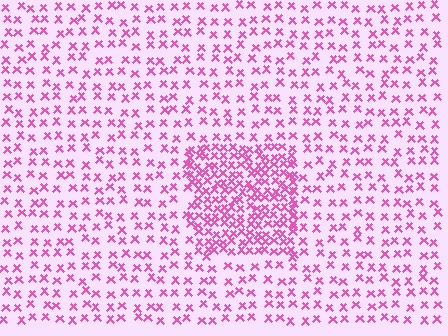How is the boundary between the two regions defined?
The boundary is defined by a change in element density (approximately 2.4x ratio). All elements are the same color, size, and shape.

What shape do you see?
I see a rectangle.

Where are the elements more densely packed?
The elements are more densely packed inside the rectangle boundary.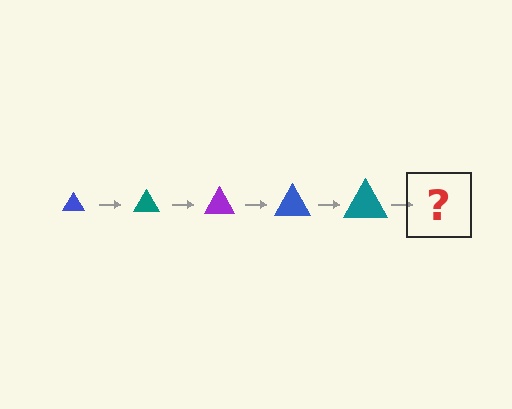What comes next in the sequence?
The next element should be a purple triangle, larger than the previous one.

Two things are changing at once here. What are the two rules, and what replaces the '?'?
The two rules are that the triangle grows larger each step and the color cycles through blue, teal, and purple. The '?' should be a purple triangle, larger than the previous one.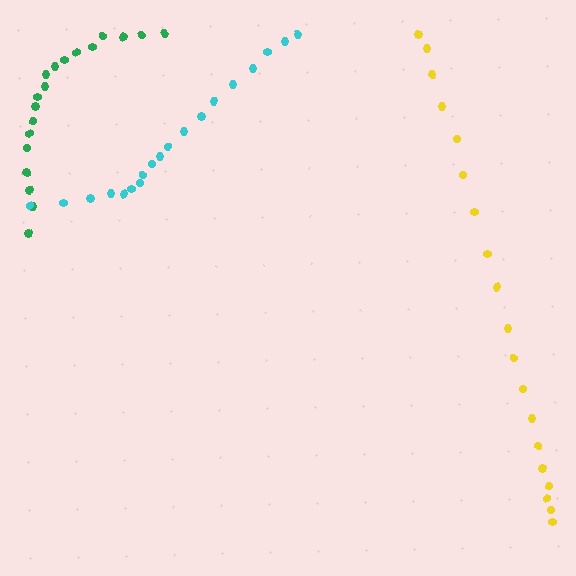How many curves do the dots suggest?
There are 3 distinct paths.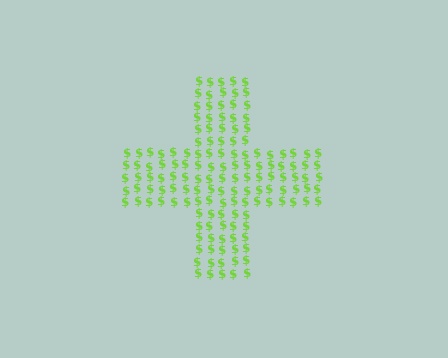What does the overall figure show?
The overall figure shows a cross.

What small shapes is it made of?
It is made of small dollar signs.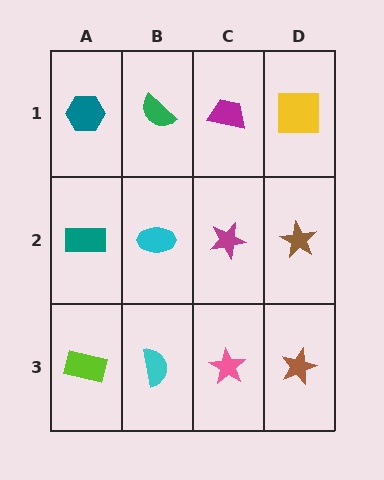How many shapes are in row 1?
4 shapes.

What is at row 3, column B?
A cyan semicircle.